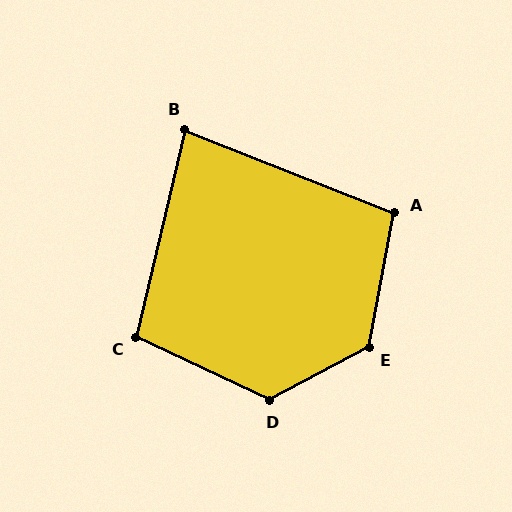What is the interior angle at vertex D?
Approximately 127 degrees (obtuse).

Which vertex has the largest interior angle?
E, at approximately 129 degrees.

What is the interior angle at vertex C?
Approximately 102 degrees (obtuse).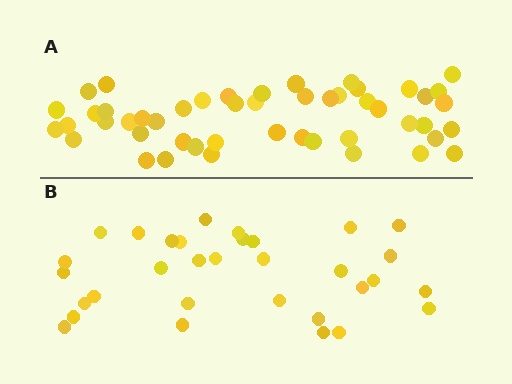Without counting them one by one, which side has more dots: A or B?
Region A (the top region) has more dots.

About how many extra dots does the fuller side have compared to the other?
Region A has approximately 15 more dots than region B.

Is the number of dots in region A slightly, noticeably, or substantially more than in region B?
Region A has substantially more. The ratio is roughly 1.5 to 1.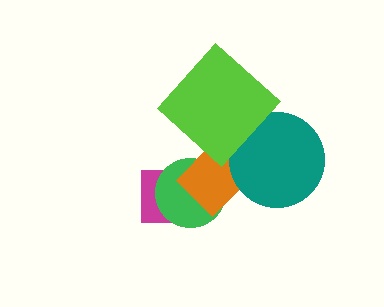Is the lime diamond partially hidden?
No, no other shape covers it.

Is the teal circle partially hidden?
Yes, it is partially covered by another shape.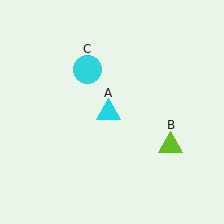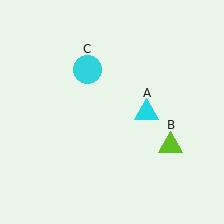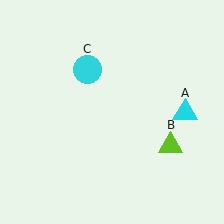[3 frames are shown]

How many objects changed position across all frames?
1 object changed position: cyan triangle (object A).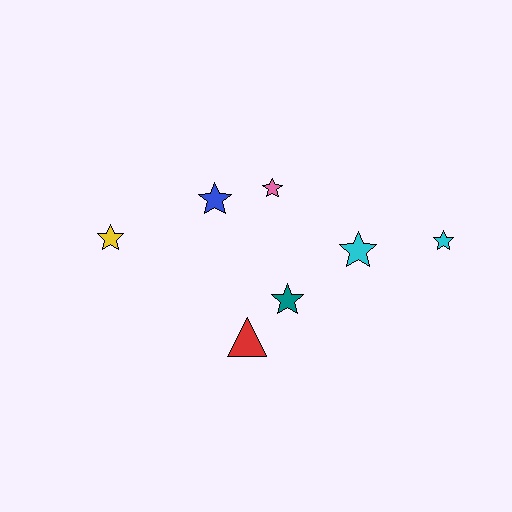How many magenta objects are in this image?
There are no magenta objects.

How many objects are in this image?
There are 7 objects.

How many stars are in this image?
There are 6 stars.